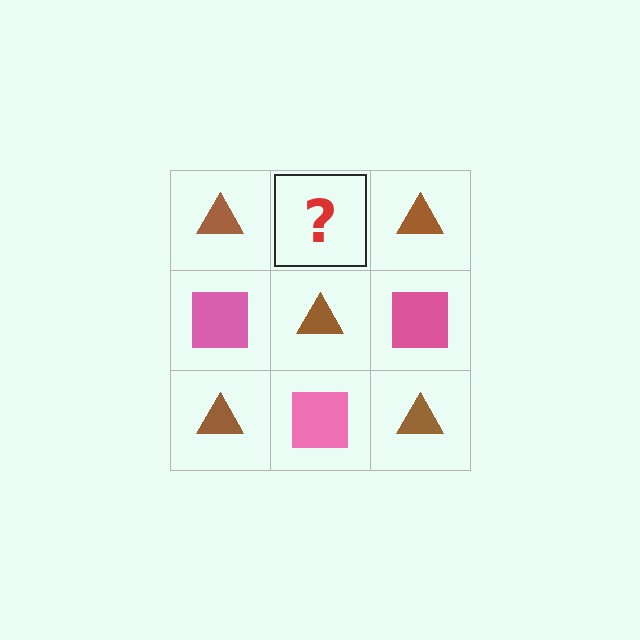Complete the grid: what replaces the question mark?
The question mark should be replaced with a pink square.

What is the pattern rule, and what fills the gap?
The rule is that it alternates brown triangle and pink square in a checkerboard pattern. The gap should be filled with a pink square.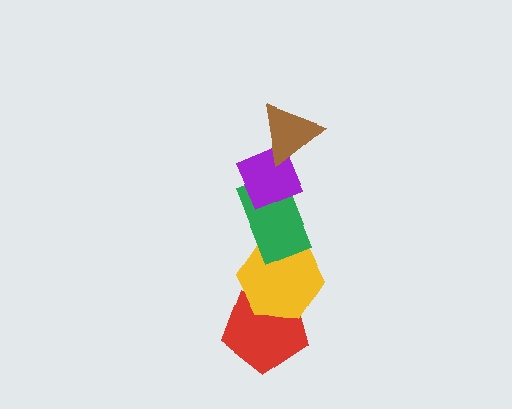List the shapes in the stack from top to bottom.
From top to bottom: the brown triangle, the purple diamond, the green rectangle, the yellow hexagon, the red pentagon.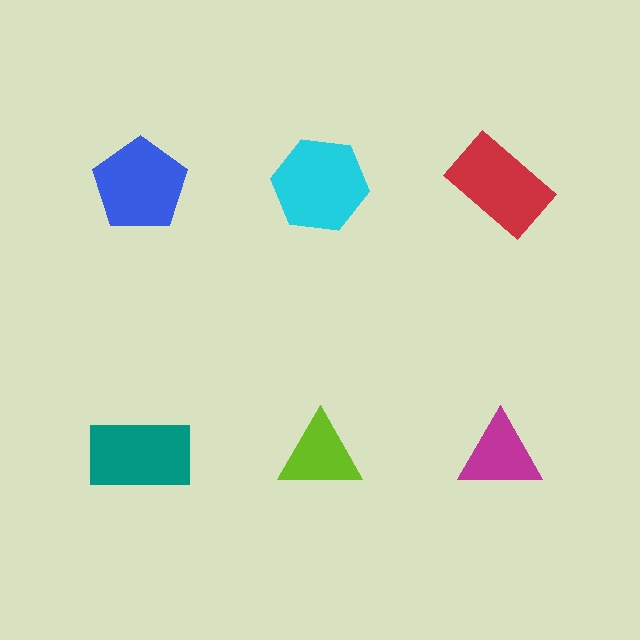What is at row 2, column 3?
A magenta triangle.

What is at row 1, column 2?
A cyan hexagon.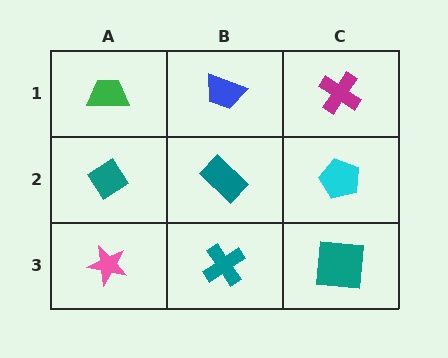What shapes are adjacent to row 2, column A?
A green trapezoid (row 1, column A), a pink star (row 3, column A), a teal rectangle (row 2, column B).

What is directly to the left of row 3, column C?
A teal cross.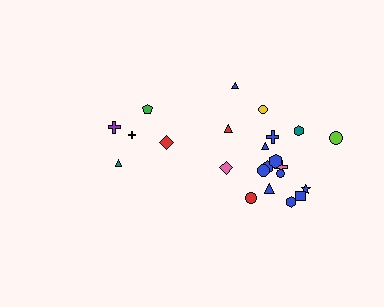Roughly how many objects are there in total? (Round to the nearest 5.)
Roughly 25 objects in total.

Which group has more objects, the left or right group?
The right group.